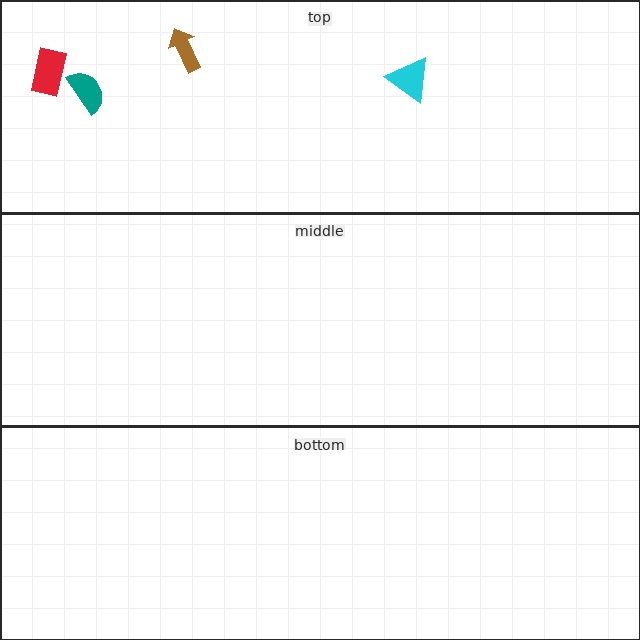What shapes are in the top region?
The red rectangle, the brown arrow, the teal semicircle, the cyan triangle.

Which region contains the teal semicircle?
The top region.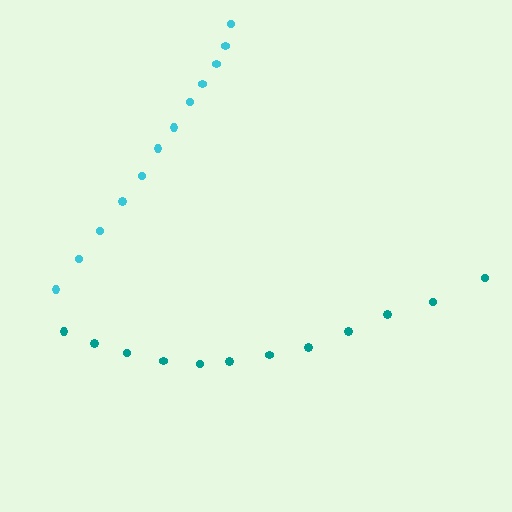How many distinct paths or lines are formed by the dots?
There are 2 distinct paths.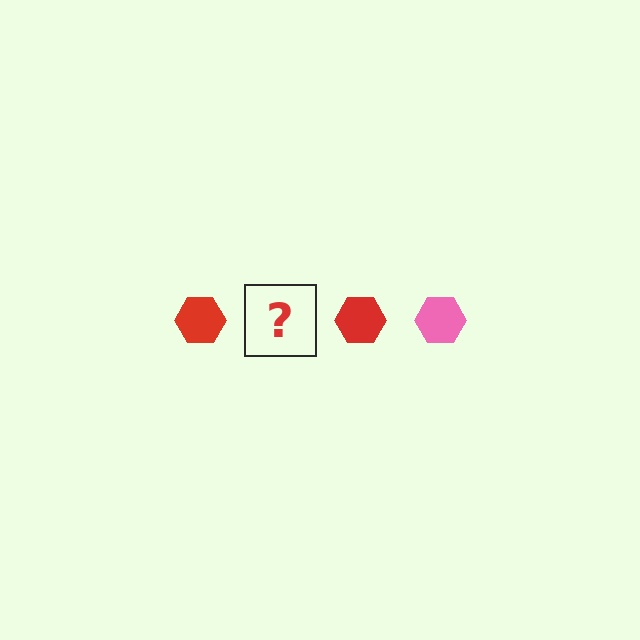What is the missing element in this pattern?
The missing element is a pink hexagon.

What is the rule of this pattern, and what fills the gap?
The rule is that the pattern cycles through red, pink hexagons. The gap should be filled with a pink hexagon.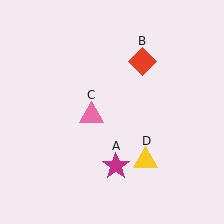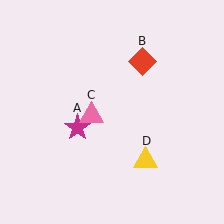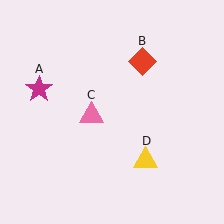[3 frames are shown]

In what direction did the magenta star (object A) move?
The magenta star (object A) moved up and to the left.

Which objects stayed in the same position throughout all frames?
Red diamond (object B) and pink triangle (object C) and yellow triangle (object D) remained stationary.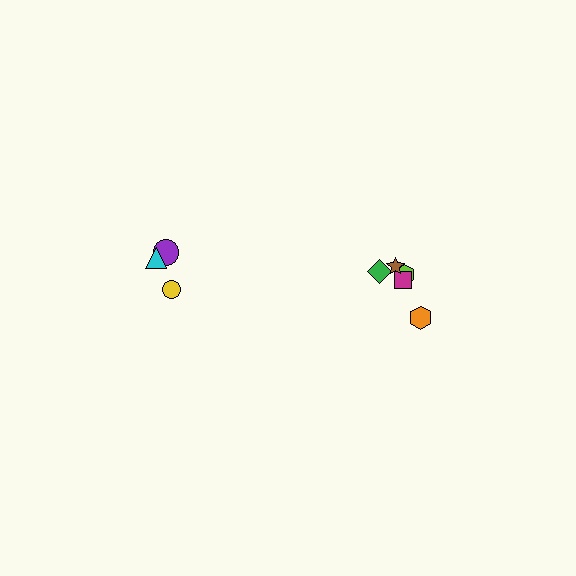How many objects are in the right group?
There are 5 objects.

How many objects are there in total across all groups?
There are 8 objects.